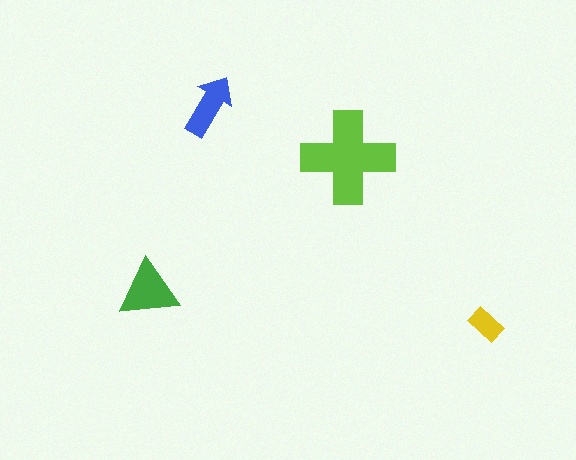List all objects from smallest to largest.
The yellow rectangle, the blue arrow, the green triangle, the lime cross.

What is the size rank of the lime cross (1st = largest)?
1st.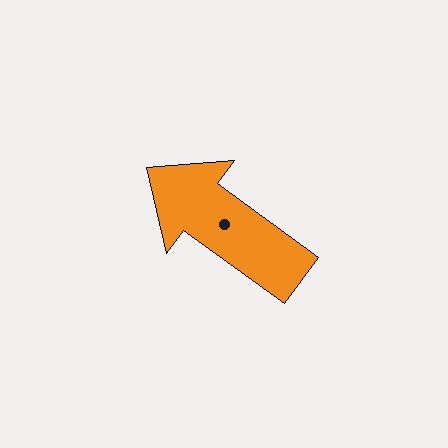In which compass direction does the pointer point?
Northwest.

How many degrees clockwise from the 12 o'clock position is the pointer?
Approximately 306 degrees.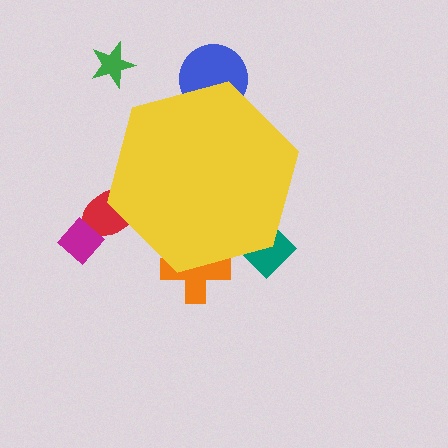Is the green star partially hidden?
No, the green star is fully visible.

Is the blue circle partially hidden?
Yes, the blue circle is partially hidden behind the yellow hexagon.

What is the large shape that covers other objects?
A yellow hexagon.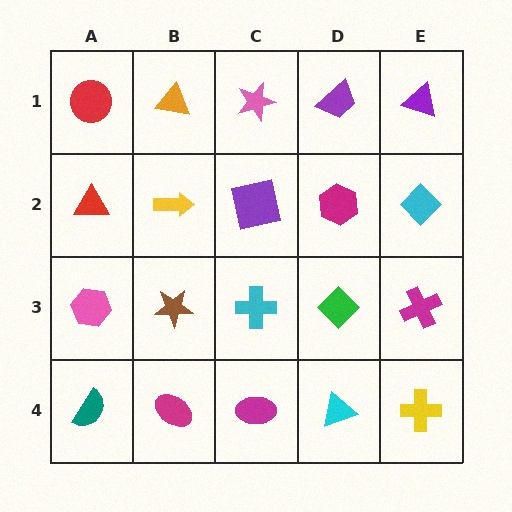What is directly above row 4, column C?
A cyan cross.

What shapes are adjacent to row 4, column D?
A green diamond (row 3, column D), a magenta ellipse (row 4, column C), a yellow cross (row 4, column E).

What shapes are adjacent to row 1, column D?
A magenta hexagon (row 2, column D), a pink star (row 1, column C), a purple triangle (row 1, column E).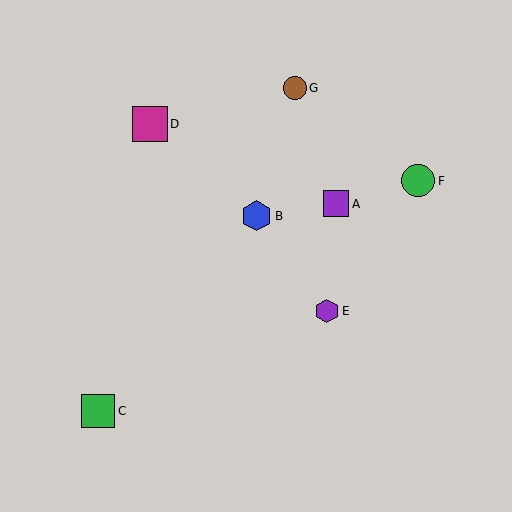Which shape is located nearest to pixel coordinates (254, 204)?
The blue hexagon (labeled B) at (256, 216) is nearest to that location.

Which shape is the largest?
The magenta square (labeled D) is the largest.